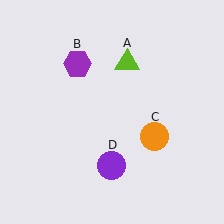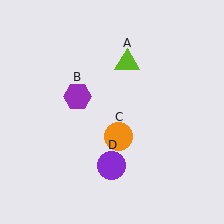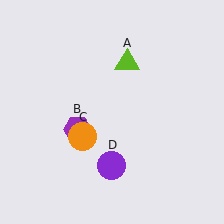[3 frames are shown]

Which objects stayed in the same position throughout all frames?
Lime triangle (object A) and purple circle (object D) remained stationary.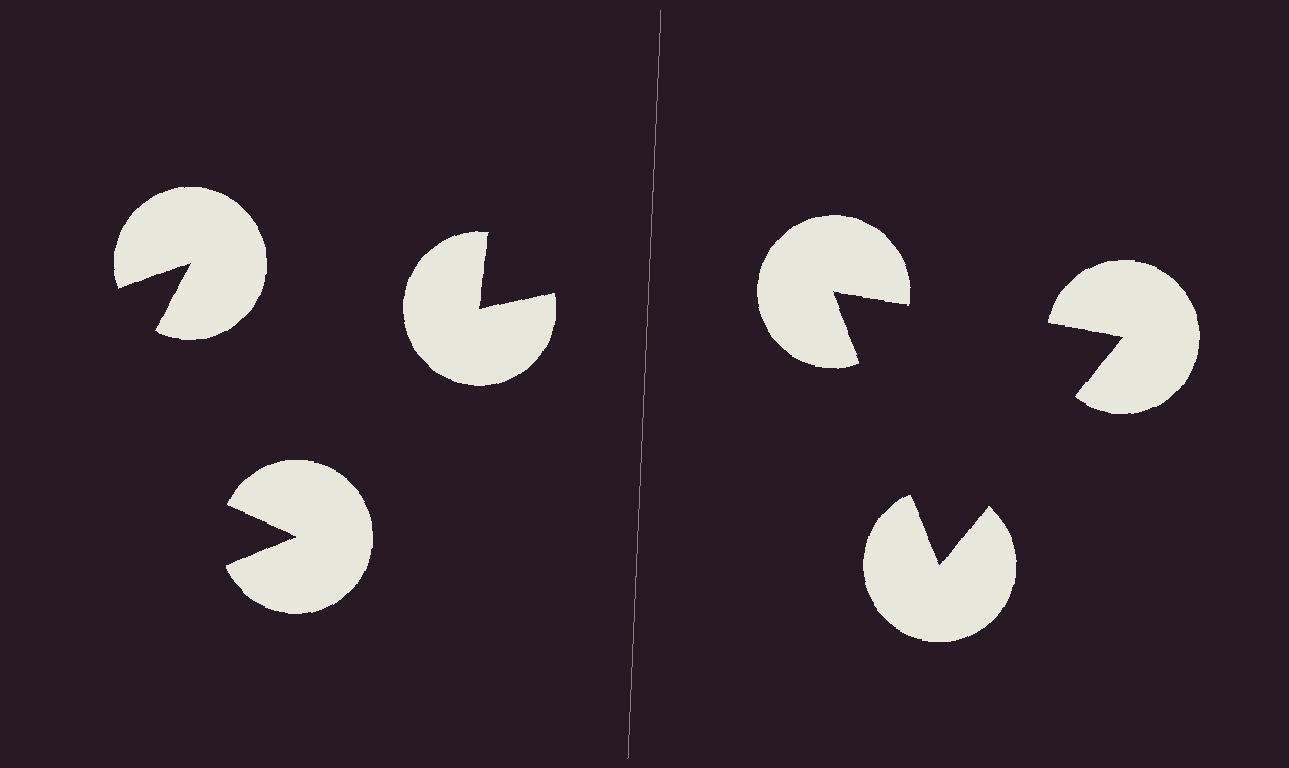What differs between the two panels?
The pac-man discs are positioned identically on both sides; only the wedge orientations differ. On the right they align to a triangle; on the left they are misaligned.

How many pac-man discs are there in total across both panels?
6 — 3 on each side.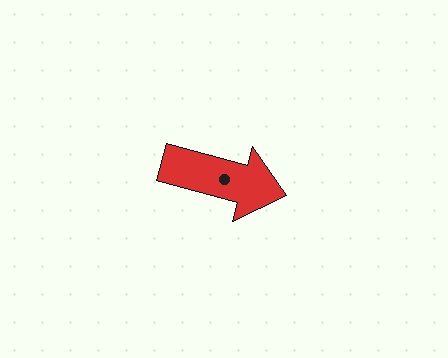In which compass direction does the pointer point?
East.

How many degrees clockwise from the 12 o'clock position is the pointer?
Approximately 105 degrees.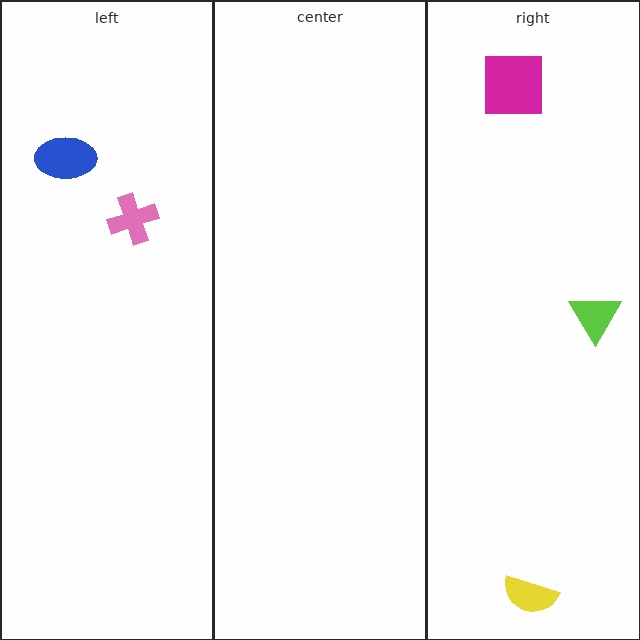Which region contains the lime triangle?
The right region.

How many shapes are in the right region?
3.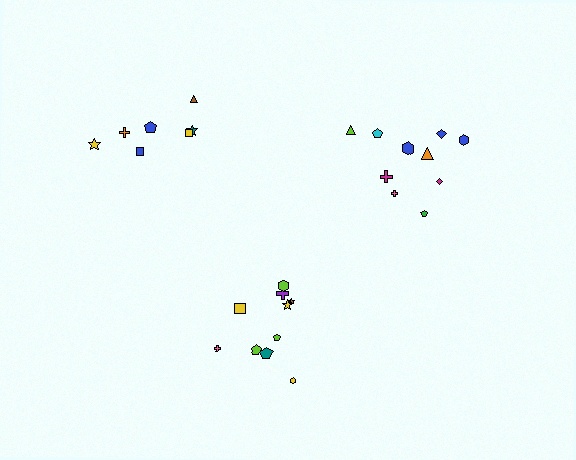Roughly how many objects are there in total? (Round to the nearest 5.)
Roughly 25 objects in total.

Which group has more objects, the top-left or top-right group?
The top-right group.